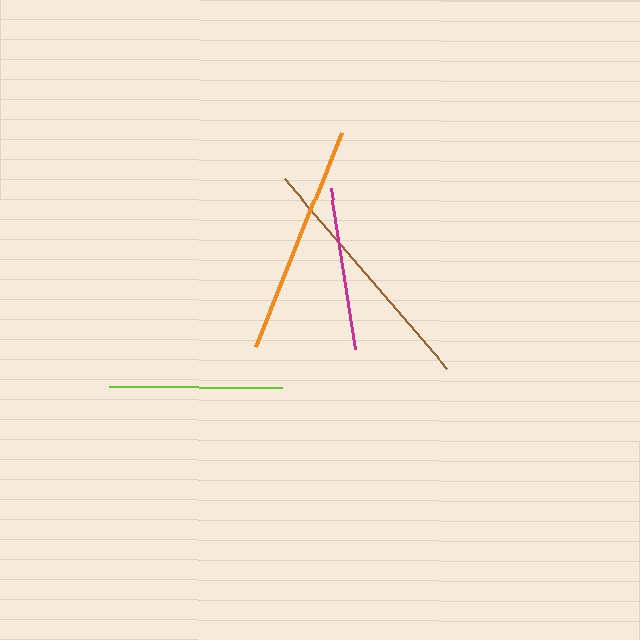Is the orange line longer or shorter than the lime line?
The orange line is longer than the lime line.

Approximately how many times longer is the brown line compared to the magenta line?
The brown line is approximately 1.5 times the length of the magenta line.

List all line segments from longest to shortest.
From longest to shortest: brown, orange, lime, magenta.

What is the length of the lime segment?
The lime segment is approximately 173 pixels long.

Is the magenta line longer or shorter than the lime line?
The lime line is longer than the magenta line.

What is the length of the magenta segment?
The magenta segment is approximately 163 pixels long.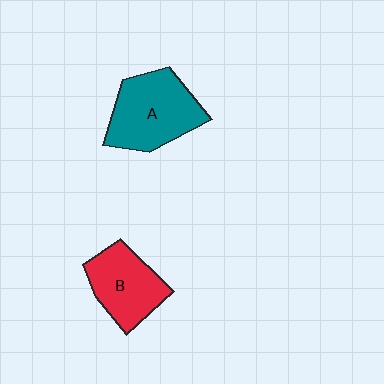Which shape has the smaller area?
Shape B (red).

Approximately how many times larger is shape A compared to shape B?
Approximately 1.3 times.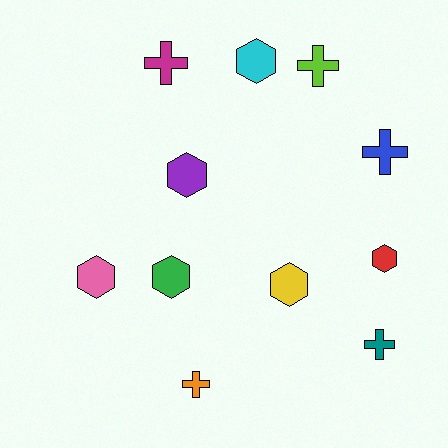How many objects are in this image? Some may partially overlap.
There are 11 objects.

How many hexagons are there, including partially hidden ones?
There are 6 hexagons.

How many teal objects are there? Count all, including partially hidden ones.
There is 1 teal object.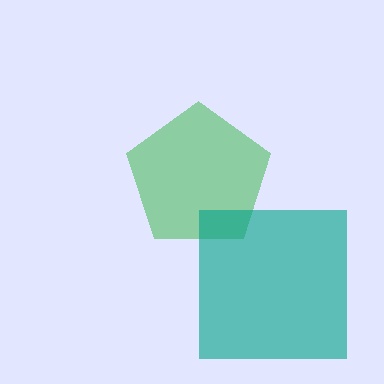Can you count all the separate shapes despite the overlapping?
Yes, there are 2 separate shapes.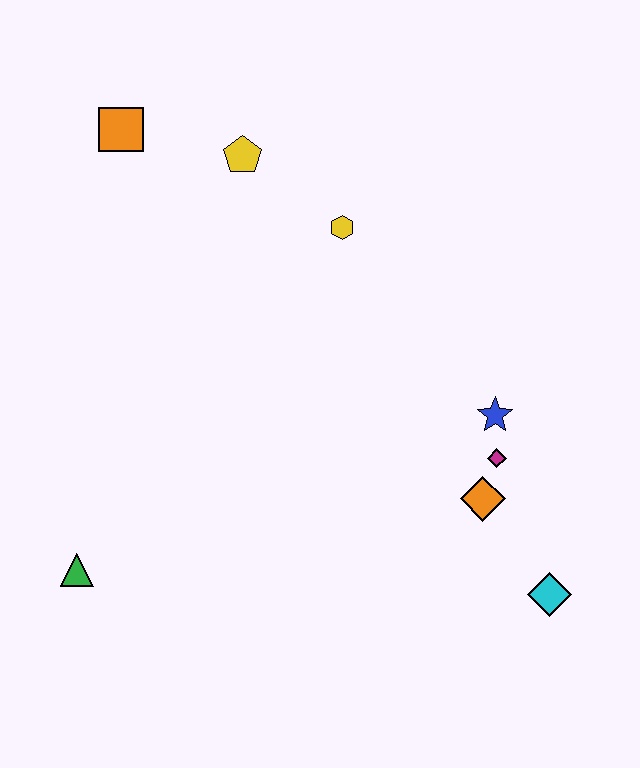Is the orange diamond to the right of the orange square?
Yes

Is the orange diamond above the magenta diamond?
No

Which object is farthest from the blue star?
The orange square is farthest from the blue star.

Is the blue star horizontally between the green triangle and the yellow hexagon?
No